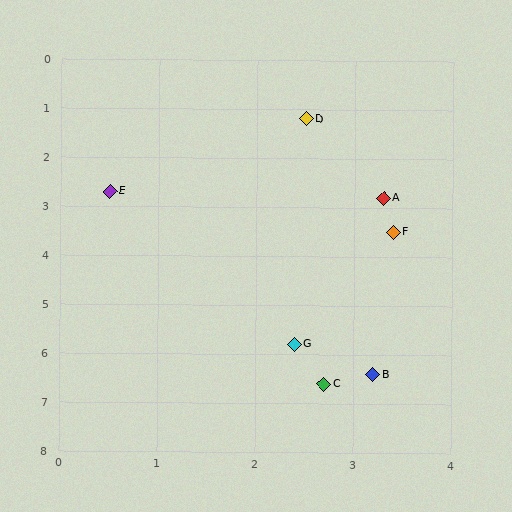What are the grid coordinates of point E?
Point E is at approximately (0.5, 2.7).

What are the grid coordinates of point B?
Point B is at approximately (3.2, 6.4).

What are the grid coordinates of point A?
Point A is at approximately (3.3, 2.8).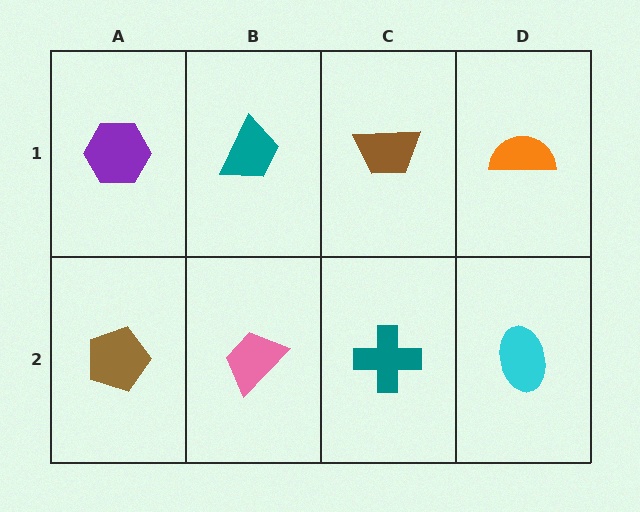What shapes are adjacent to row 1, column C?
A teal cross (row 2, column C), a teal trapezoid (row 1, column B), an orange semicircle (row 1, column D).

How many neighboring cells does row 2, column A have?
2.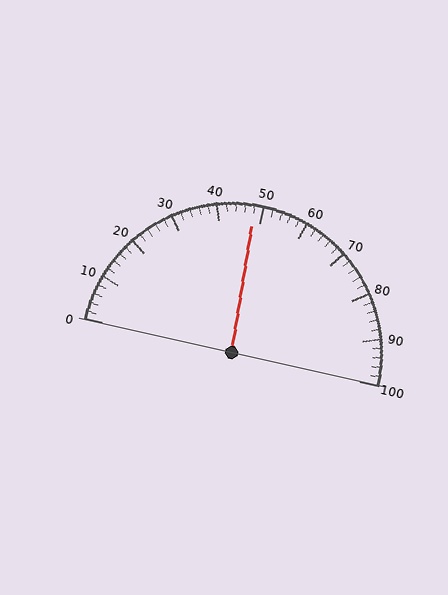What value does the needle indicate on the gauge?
The needle indicates approximately 48.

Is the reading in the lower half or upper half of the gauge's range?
The reading is in the lower half of the range (0 to 100).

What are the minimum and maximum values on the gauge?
The gauge ranges from 0 to 100.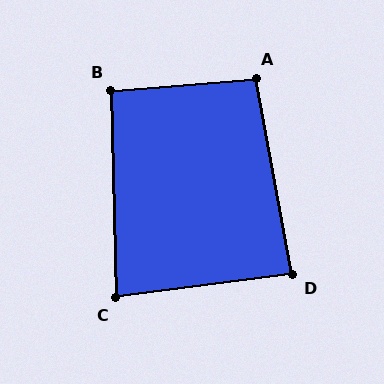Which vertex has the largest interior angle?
A, at approximately 96 degrees.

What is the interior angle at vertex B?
Approximately 93 degrees (approximately right).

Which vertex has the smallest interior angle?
C, at approximately 84 degrees.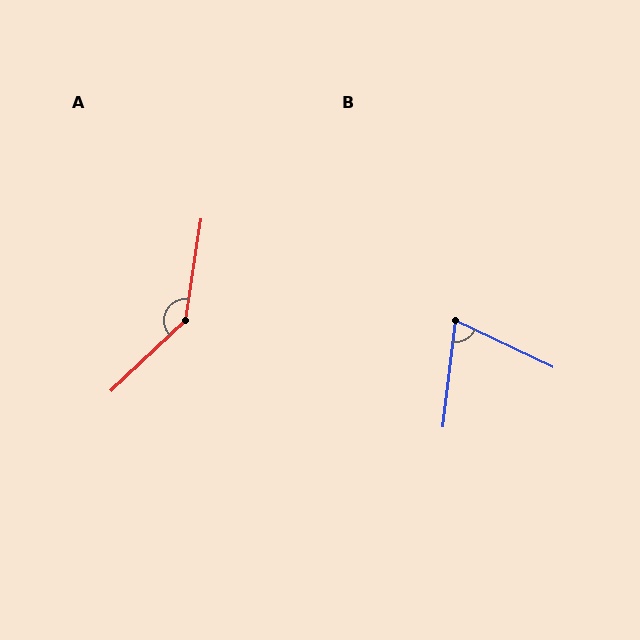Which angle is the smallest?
B, at approximately 71 degrees.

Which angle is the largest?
A, at approximately 142 degrees.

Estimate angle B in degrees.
Approximately 71 degrees.